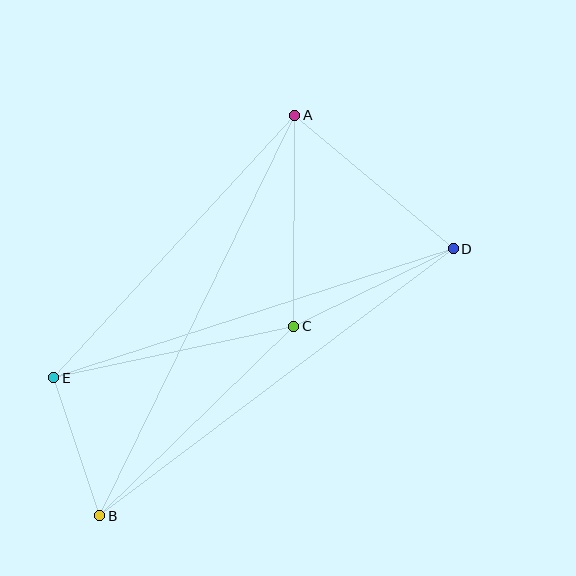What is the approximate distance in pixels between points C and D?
The distance between C and D is approximately 177 pixels.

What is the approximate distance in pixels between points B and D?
The distance between B and D is approximately 443 pixels.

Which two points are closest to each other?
Points B and E are closest to each other.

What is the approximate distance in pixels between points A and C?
The distance between A and C is approximately 211 pixels.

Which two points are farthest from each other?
Points A and B are farthest from each other.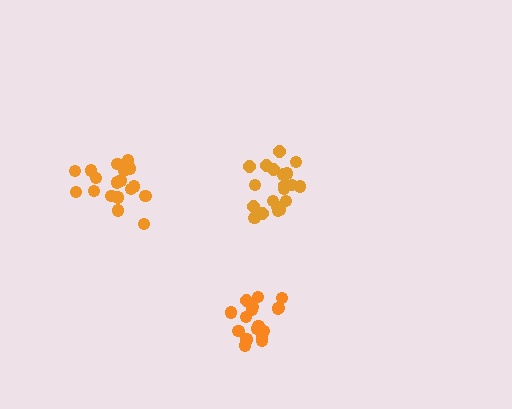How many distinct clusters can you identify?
There are 3 distinct clusters.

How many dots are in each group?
Group 1: 18 dots, Group 2: 18 dots, Group 3: 21 dots (57 total).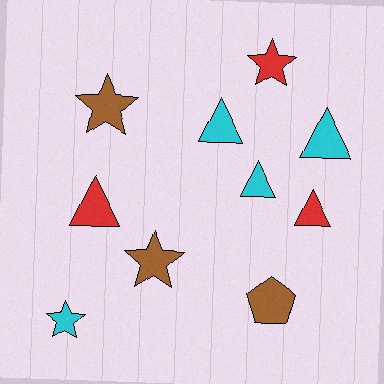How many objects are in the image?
There are 10 objects.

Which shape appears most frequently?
Triangle, with 5 objects.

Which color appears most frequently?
Cyan, with 4 objects.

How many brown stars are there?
There are 2 brown stars.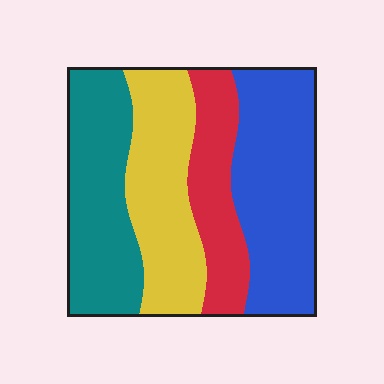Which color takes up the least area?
Red, at roughly 15%.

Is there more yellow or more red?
Yellow.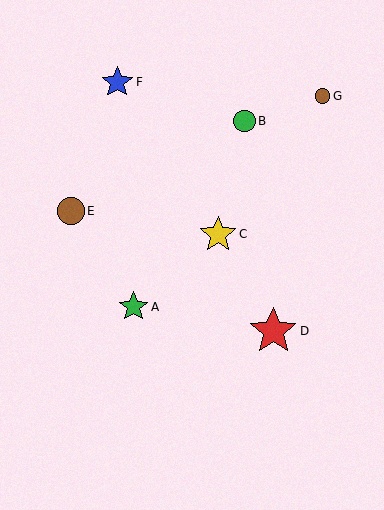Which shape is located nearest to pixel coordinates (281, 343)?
The red star (labeled D) at (273, 331) is nearest to that location.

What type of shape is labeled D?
Shape D is a red star.